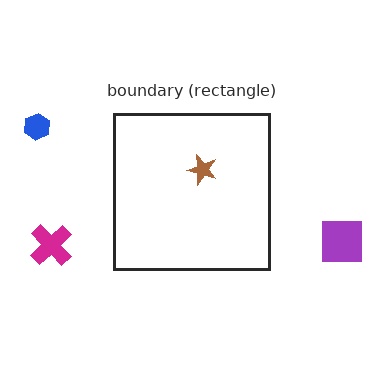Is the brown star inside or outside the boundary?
Inside.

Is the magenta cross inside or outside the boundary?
Outside.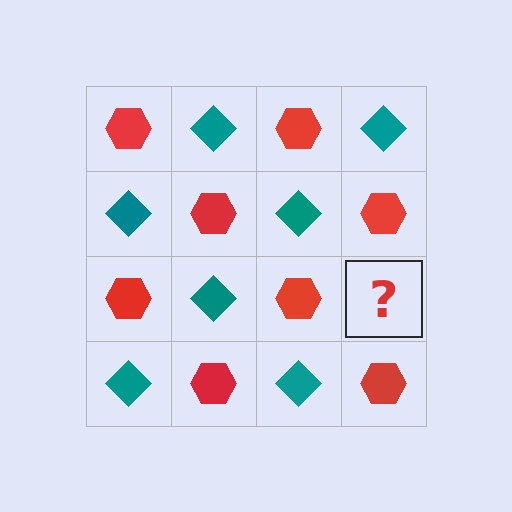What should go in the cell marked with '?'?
The missing cell should contain a teal diamond.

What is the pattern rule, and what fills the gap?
The rule is that it alternates red hexagon and teal diamond in a checkerboard pattern. The gap should be filled with a teal diamond.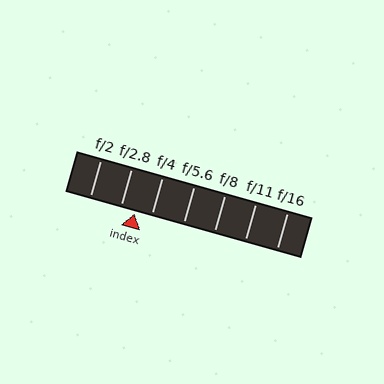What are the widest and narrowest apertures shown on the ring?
The widest aperture shown is f/2 and the narrowest is f/16.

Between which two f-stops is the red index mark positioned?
The index mark is between f/2.8 and f/4.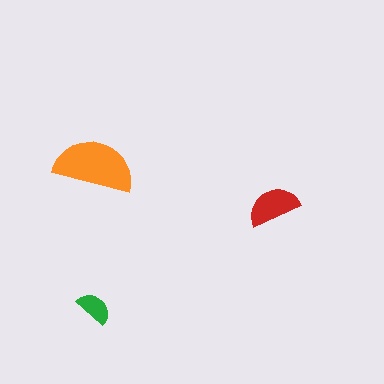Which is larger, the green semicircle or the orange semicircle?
The orange one.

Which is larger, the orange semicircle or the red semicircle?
The orange one.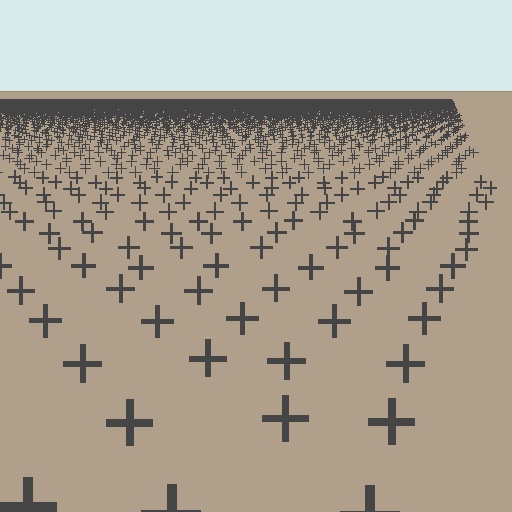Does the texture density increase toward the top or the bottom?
Density increases toward the top.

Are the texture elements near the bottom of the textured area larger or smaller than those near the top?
Larger. Near the bottom, elements are closer to the viewer and appear at a bigger on-screen size.